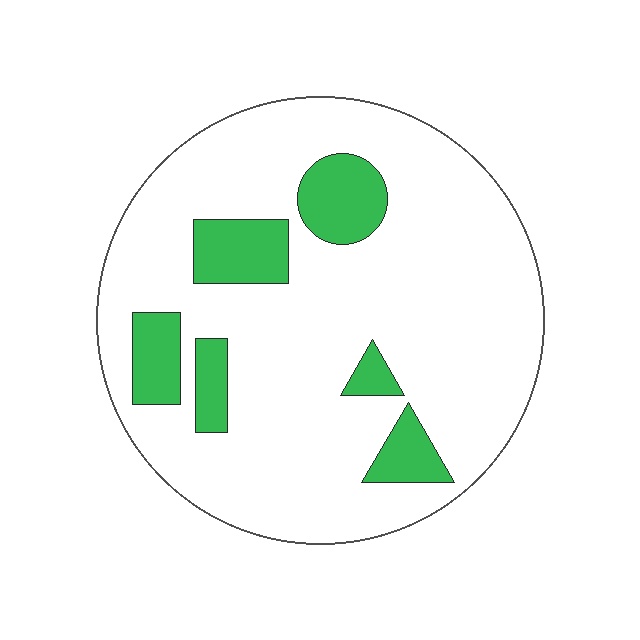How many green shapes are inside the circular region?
6.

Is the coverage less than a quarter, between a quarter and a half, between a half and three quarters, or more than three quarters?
Less than a quarter.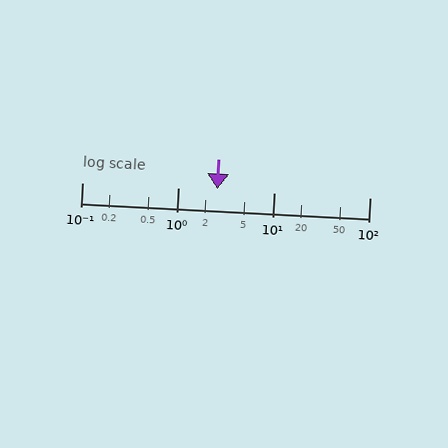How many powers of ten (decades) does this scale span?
The scale spans 3 decades, from 0.1 to 100.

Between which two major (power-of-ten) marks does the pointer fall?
The pointer is between 1 and 10.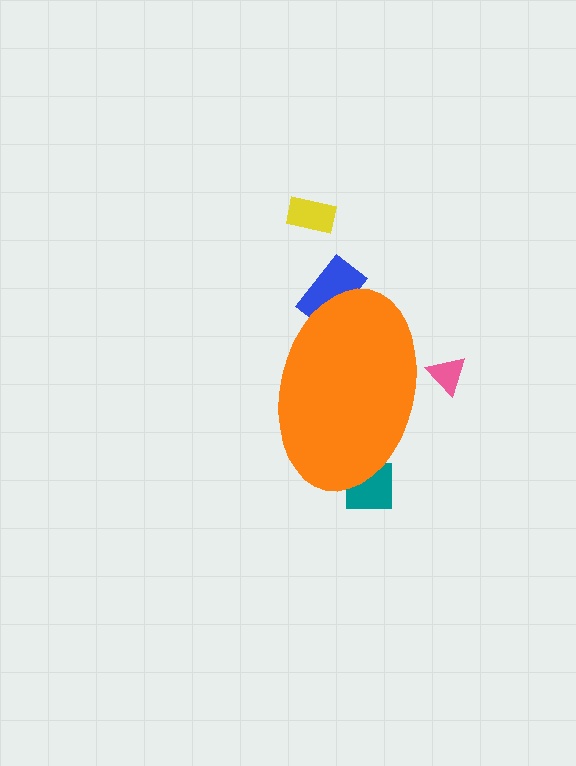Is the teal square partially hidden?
Yes, the teal square is partially hidden behind the orange ellipse.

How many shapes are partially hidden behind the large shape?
3 shapes are partially hidden.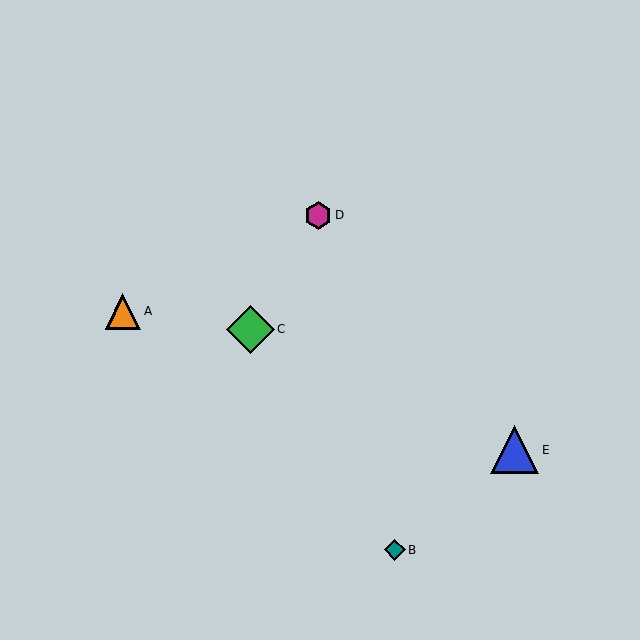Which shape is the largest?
The blue triangle (labeled E) is the largest.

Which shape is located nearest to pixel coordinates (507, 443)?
The blue triangle (labeled E) at (514, 450) is nearest to that location.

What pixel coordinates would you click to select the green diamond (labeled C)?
Click at (251, 330) to select the green diamond C.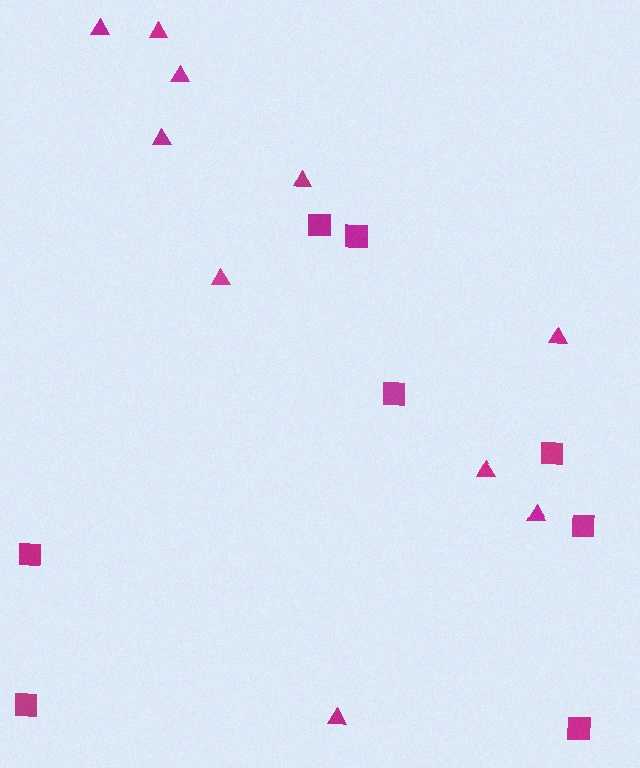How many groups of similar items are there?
There are 2 groups: one group of squares (8) and one group of triangles (10).